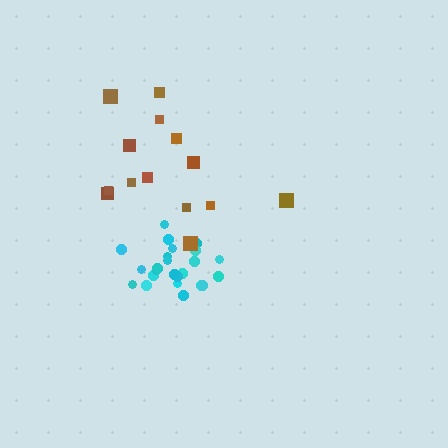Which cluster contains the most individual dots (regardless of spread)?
Cyan (24).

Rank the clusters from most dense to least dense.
cyan, brown.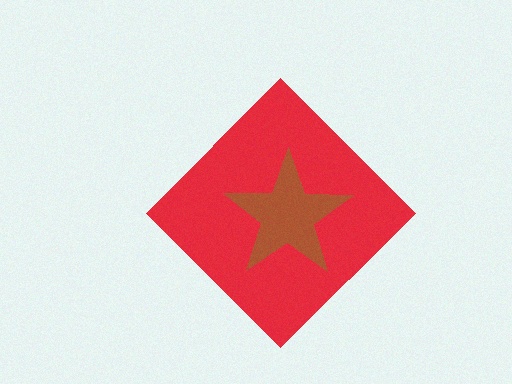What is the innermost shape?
The brown star.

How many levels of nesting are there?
2.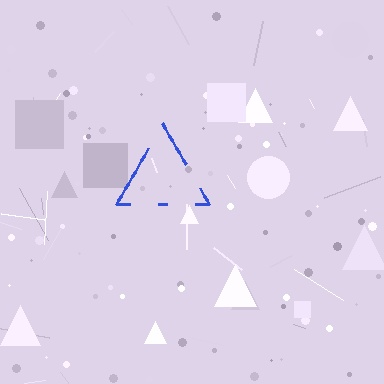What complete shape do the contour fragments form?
The contour fragments form a triangle.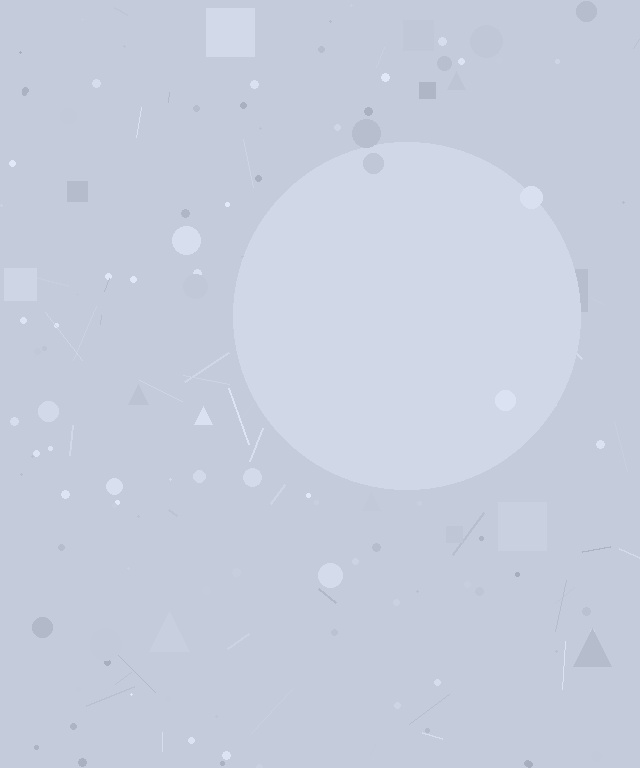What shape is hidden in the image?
A circle is hidden in the image.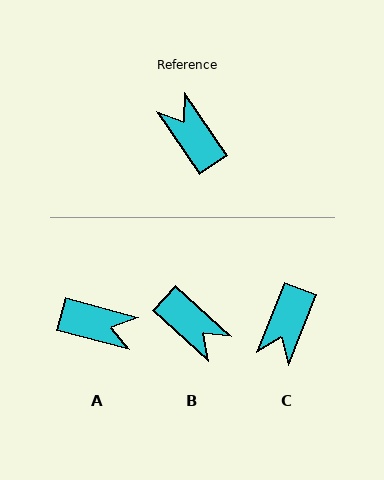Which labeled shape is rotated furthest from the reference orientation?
B, about 166 degrees away.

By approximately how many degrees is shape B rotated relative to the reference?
Approximately 166 degrees clockwise.